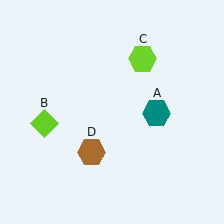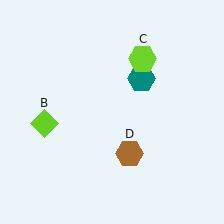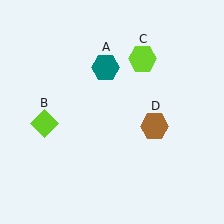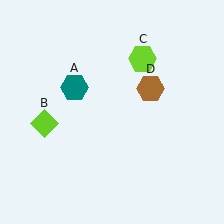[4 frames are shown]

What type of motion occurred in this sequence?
The teal hexagon (object A), brown hexagon (object D) rotated counterclockwise around the center of the scene.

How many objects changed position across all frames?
2 objects changed position: teal hexagon (object A), brown hexagon (object D).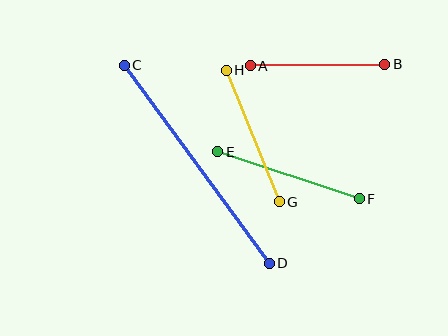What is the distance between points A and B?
The distance is approximately 134 pixels.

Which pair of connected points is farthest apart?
Points C and D are farthest apart.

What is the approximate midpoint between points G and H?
The midpoint is at approximately (253, 136) pixels.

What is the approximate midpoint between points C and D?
The midpoint is at approximately (197, 164) pixels.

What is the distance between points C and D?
The distance is approximately 245 pixels.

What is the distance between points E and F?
The distance is approximately 149 pixels.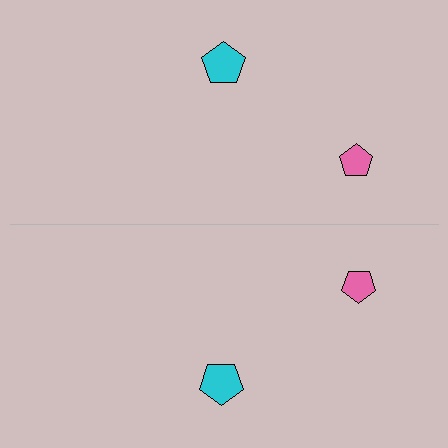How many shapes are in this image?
There are 4 shapes in this image.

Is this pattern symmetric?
Yes, this pattern has bilateral (reflection) symmetry.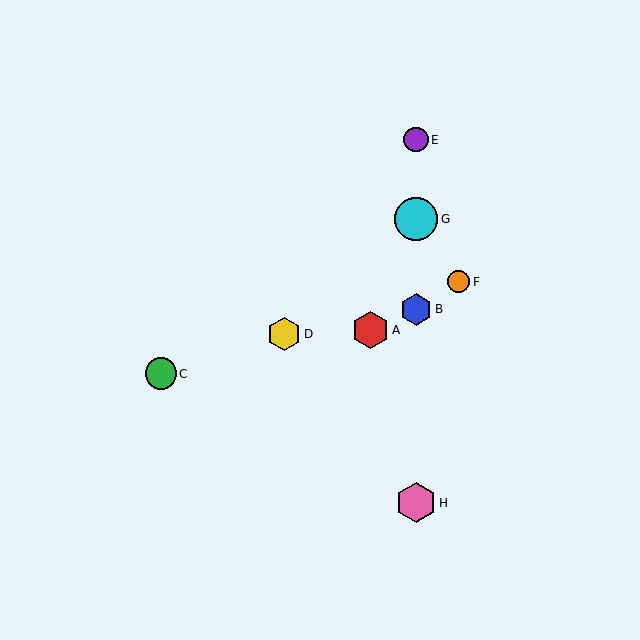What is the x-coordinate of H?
Object H is at x≈416.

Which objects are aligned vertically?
Objects B, E, G, H are aligned vertically.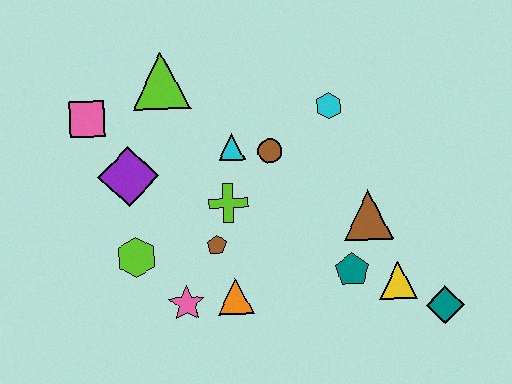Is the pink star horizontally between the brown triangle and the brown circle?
No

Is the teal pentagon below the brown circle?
Yes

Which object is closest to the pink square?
The purple diamond is closest to the pink square.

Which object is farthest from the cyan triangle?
The teal diamond is farthest from the cyan triangle.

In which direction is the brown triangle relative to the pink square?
The brown triangle is to the right of the pink square.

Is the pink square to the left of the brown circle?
Yes